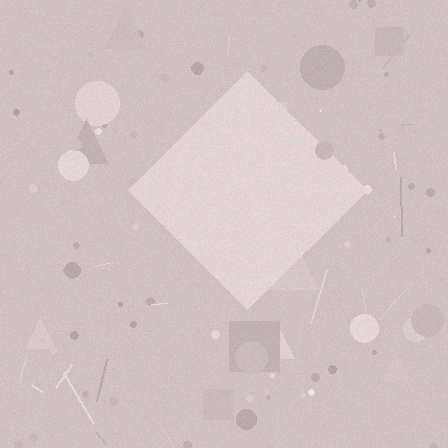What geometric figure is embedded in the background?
A diamond is embedded in the background.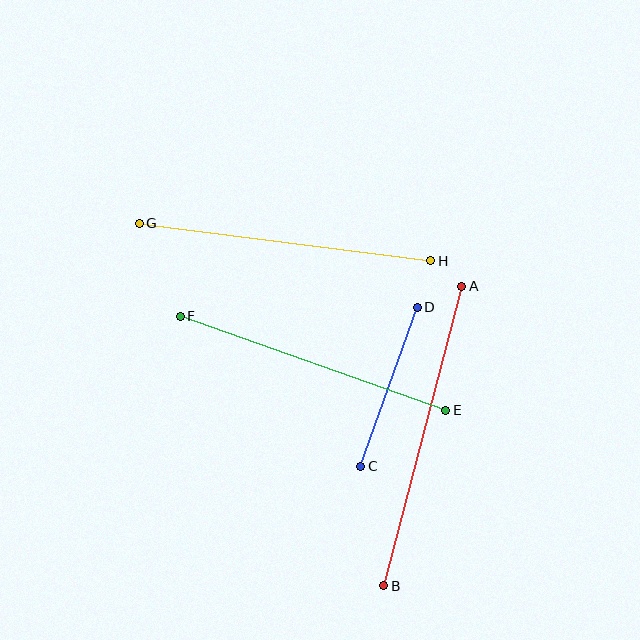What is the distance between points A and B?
The distance is approximately 309 pixels.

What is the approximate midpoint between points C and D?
The midpoint is at approximately (389, 387) pixels.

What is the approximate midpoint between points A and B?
The midpoint is at approximately (423, 436) pixels.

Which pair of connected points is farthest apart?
Points A and B are farthest apart.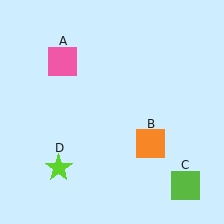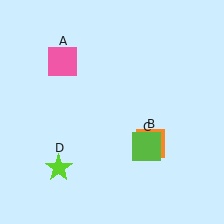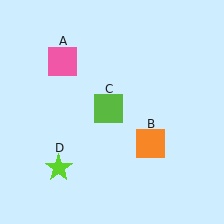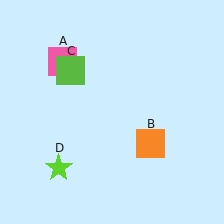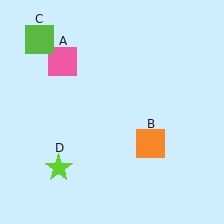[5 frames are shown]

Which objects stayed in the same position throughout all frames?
Pink square (object A) and orange square (object B) and lime star (object D) remained stationary.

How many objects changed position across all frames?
1 object changed position: lime square (object C).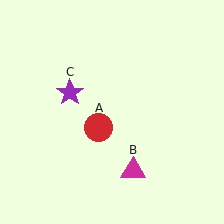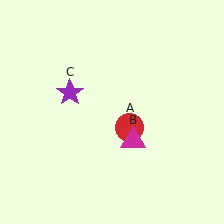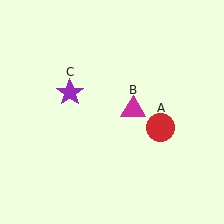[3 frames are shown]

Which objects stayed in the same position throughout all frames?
Purple star (object C) remained stationary.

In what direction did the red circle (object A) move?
The red circle (object A) moved right.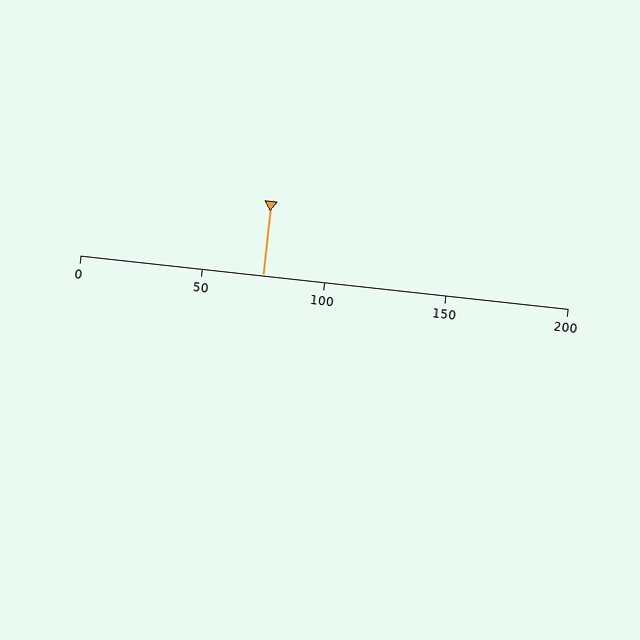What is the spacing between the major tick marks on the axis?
The major ticks are spaced 50 apart.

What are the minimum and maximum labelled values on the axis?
The axis runs from 0 to 200.